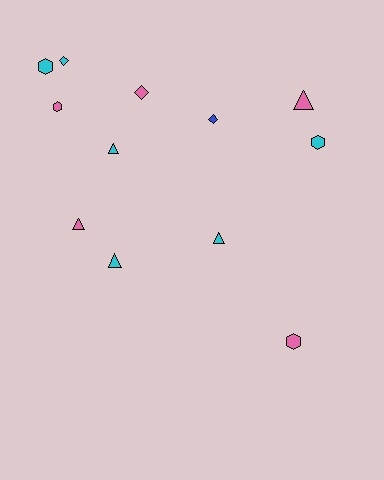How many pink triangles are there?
There are 2 pink triangles.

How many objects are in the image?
There are 12 objects.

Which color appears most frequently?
Cyan, with 6 objects.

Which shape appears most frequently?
Triangle, with 5 objects.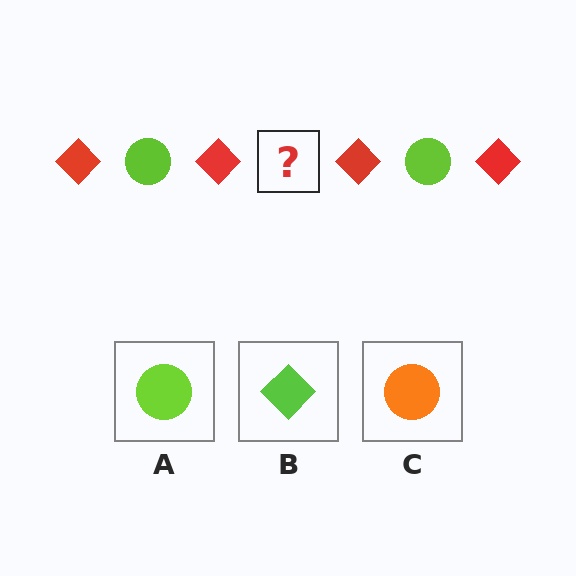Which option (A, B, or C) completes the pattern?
A.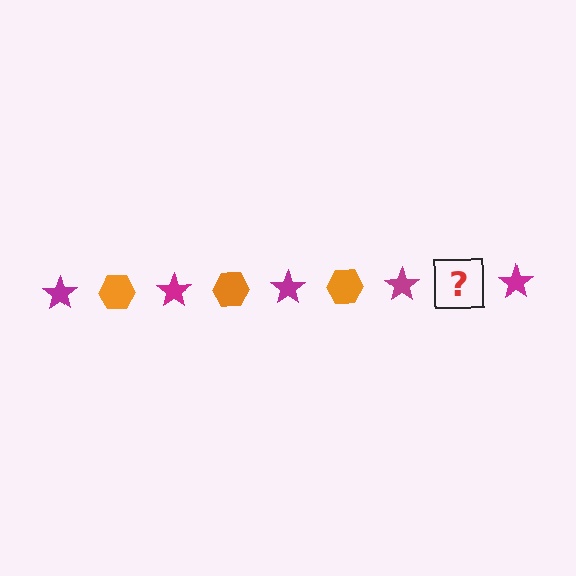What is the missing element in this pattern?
The missing element is an orange hexagon.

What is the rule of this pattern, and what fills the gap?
The rule is that the pattern alternates between magenta star and orange hexagon. The gap should be filled with an orange hexagon.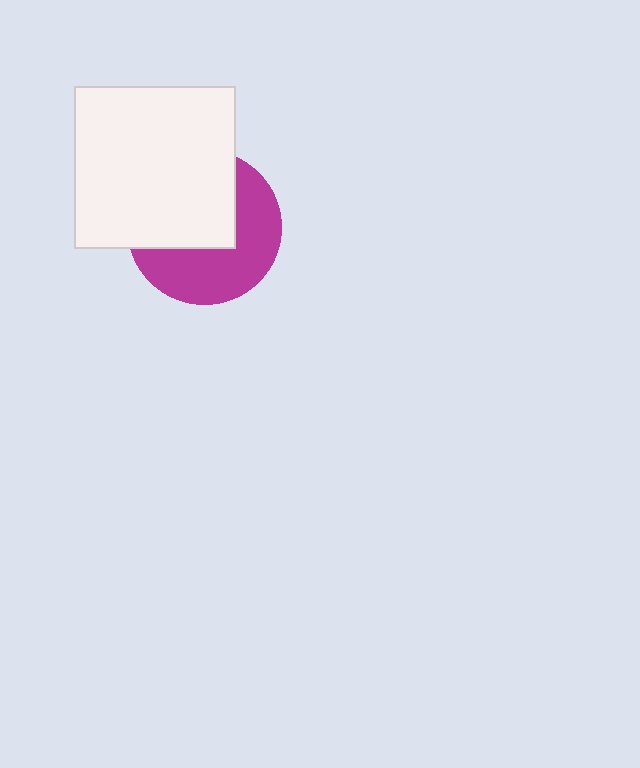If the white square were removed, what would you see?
You would see the complete magenta circle.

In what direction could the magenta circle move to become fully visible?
The magenta circle could move toward the lower-right. That would shift it out from behind the white square entirely.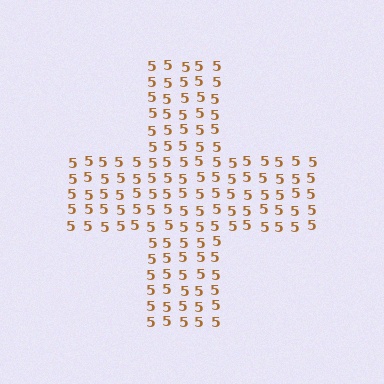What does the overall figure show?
The overall figure shows a cross.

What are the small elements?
The small elements are digit 5's.